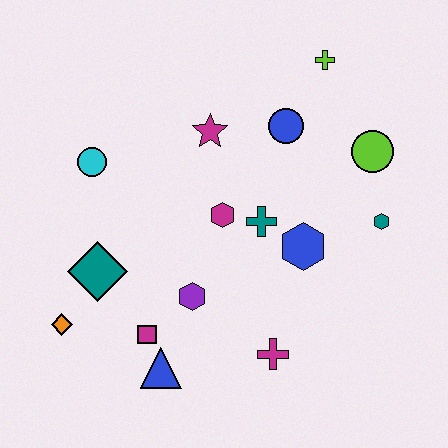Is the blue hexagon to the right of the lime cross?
No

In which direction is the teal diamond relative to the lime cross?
The teal diamond is to the left of the lime cross.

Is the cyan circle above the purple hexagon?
Yes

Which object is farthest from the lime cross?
The orange diamond is farthest from the lime cross.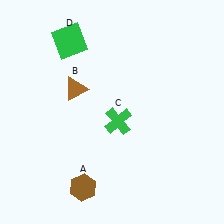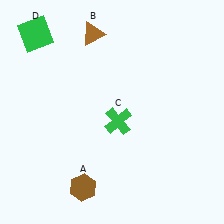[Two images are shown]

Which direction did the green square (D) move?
The green square (D) moved left.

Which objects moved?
The objects that moved are: the brown triangle (B), the green square (D).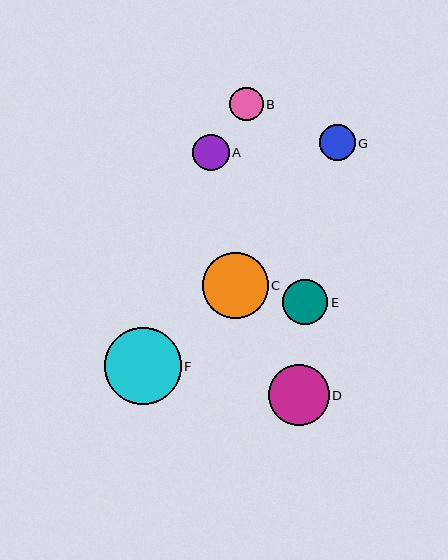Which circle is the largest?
Circle F is the largest with a size of approximately 77 pixels.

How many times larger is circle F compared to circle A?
Circle F is approximately 2.1 times the size of circle A.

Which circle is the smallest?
Circle B is the smallest with a size of approximately 34 pixels.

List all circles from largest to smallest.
From largest to smallest: F, C, D, E, A, G, B.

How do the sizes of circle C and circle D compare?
Circle C and circle D are approximately the same size.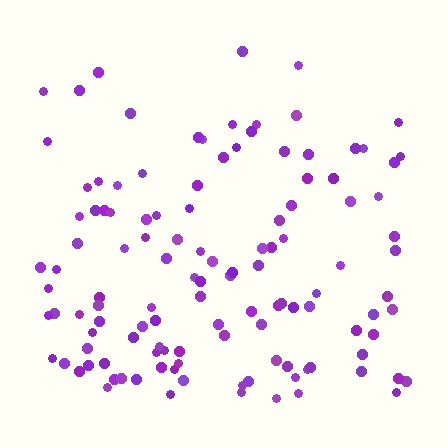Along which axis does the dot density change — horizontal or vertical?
Vertical.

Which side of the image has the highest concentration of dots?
The bottom.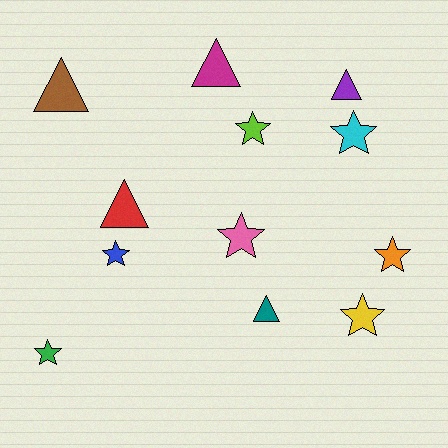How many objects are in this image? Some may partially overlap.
There are 12 objects.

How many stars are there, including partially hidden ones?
There are 7 stars.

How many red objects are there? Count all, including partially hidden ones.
There is 1 red object.